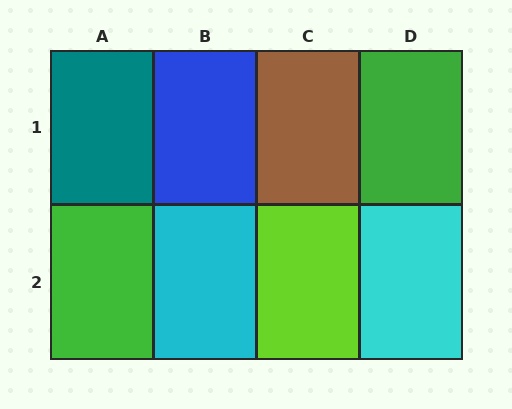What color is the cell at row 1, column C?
Brown.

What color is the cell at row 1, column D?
Green.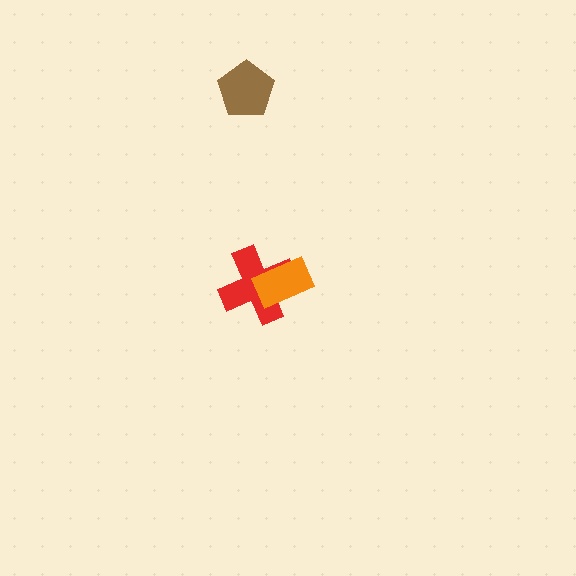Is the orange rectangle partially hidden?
No, no other shape covers it.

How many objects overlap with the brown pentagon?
0 objects overlap with the brown pentagon.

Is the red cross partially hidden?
Yes, it is partially covered by another shape.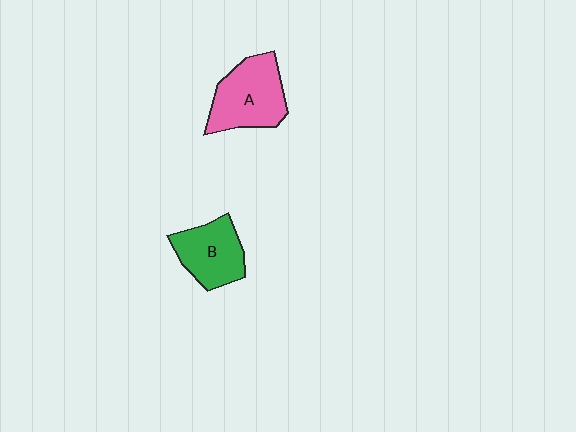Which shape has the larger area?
Shape A (pink).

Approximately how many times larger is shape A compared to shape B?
Approximately 1.2 times.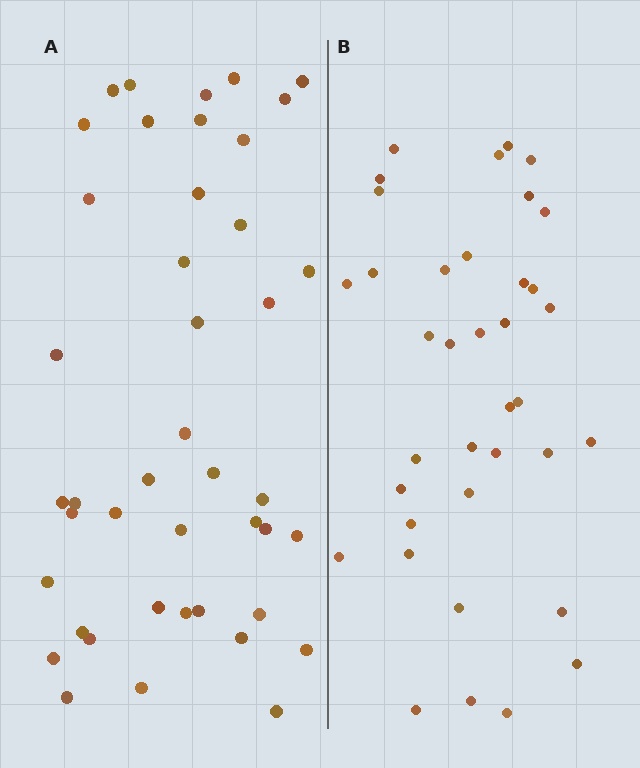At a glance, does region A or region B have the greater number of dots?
Region A (the left region) has more dots.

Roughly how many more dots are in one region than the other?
Region A has about 6 more dots than region B.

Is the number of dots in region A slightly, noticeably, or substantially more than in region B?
Region A has only slightly more — the two regions are fairly close. The ratio is roughly 1.2 to 1.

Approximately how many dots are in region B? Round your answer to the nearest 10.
About 40 dots. (The exact count is 37, which rounds to 40.)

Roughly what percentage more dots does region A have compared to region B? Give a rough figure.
About 15% more.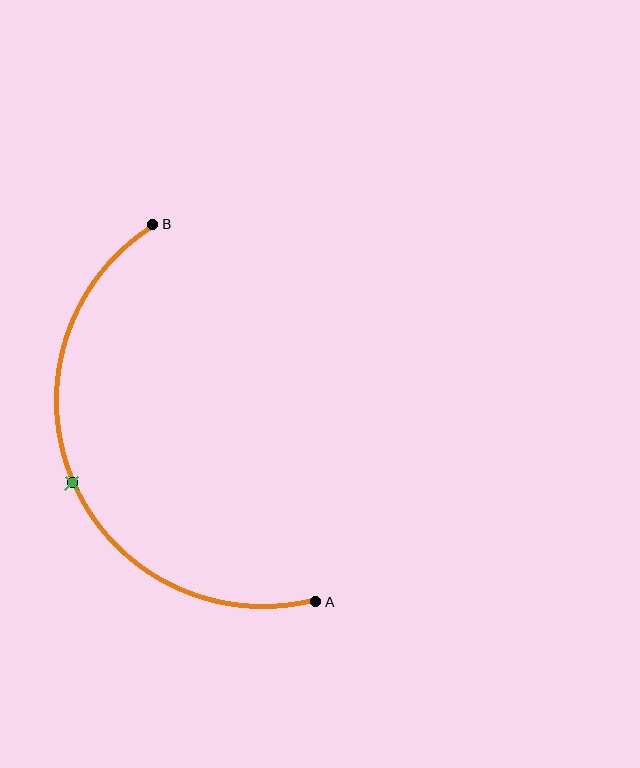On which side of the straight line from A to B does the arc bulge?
The arc bulges to the left of the straight line connecting A and B.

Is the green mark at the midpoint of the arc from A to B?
Yes. The green mark lies on the arc at equal arc-length from both A and B — it is the arc midpoint.